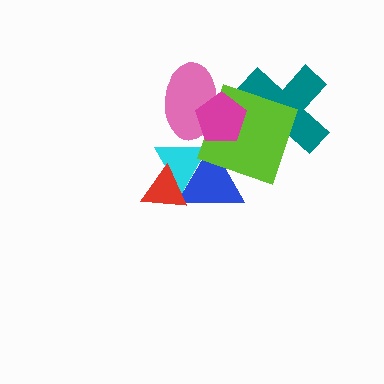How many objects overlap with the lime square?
4 objects overlap with the lime square.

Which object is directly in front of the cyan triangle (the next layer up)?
The blue triangle is directly in front of the cyan triangle.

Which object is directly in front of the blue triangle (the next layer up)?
The lime square is directly in front of the blue triangle.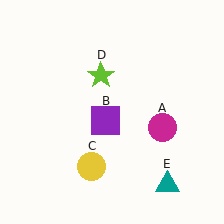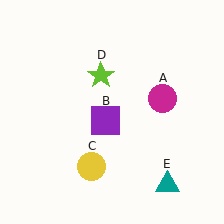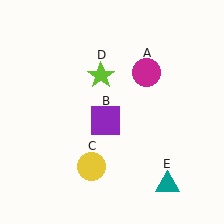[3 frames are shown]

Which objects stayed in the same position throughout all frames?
Purple square (object B) and yellow circle (object C) and lime star (object D) and teal triangle (object E) remained stationary.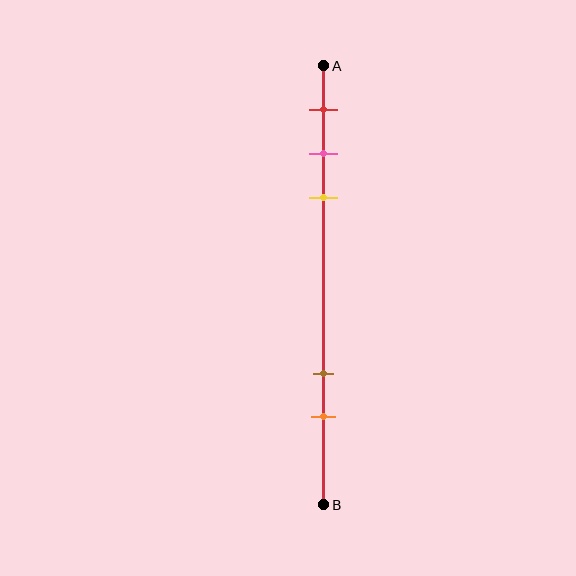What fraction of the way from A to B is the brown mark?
The brown mark is approximately 70% (0.7) of the way from A to B.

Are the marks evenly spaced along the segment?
No, the marks are not evenly spaced.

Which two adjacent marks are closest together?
The pink and yellow marks are the closest adjacent pair.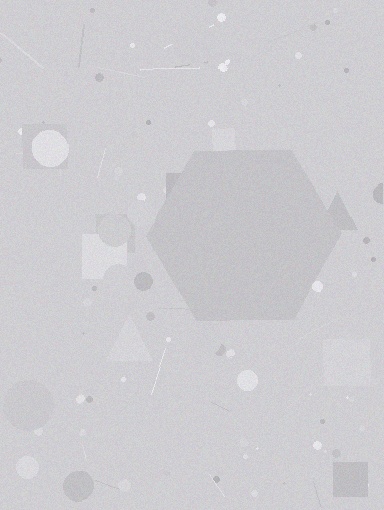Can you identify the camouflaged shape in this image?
The camouflaged shape is a hexagon.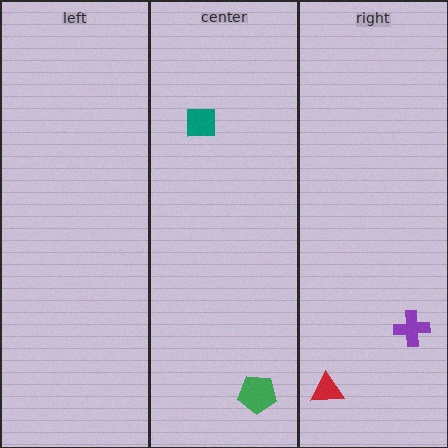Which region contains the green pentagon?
The center region.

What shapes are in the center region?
The teal square, the green pentagon.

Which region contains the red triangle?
The right region.